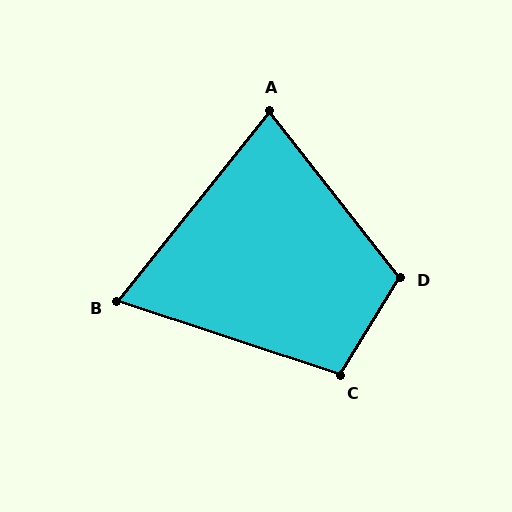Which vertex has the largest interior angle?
D, at approximately 110 degrees.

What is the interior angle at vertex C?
Approximately 103 degrees (obtuse).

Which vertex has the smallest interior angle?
B, at approximately 70 degrees.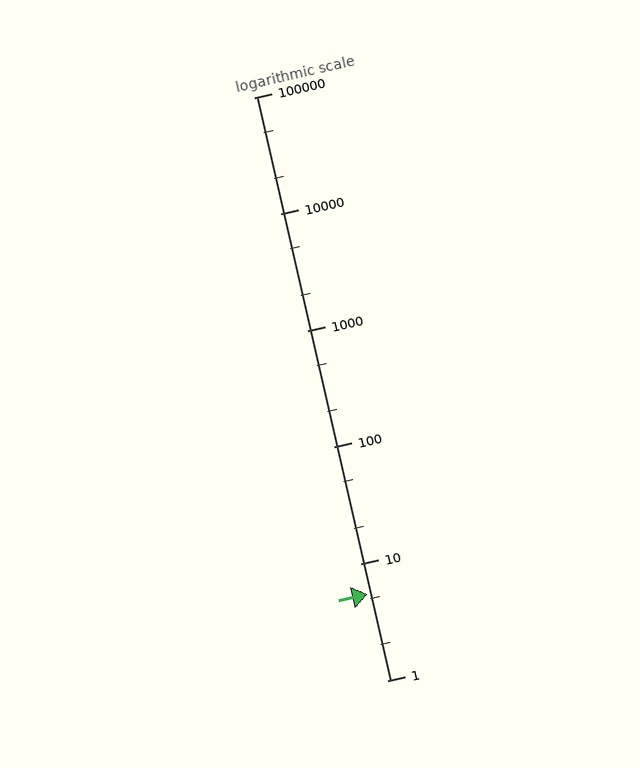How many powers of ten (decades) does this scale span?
The scale spans 5 decades, from 1 to 100000.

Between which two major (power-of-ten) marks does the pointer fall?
The pointer is between 1 and 10.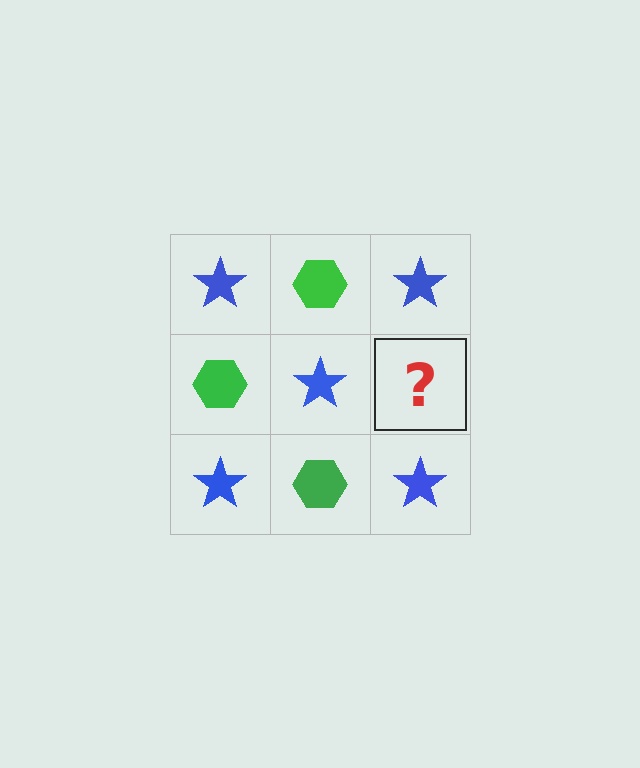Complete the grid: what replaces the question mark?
The question mark should be replaced with a green hexagon.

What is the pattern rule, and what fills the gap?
The rule is that it alternates blue star and green hexagon in a checkerboard pattern. The gap should be filled with a green hexagon.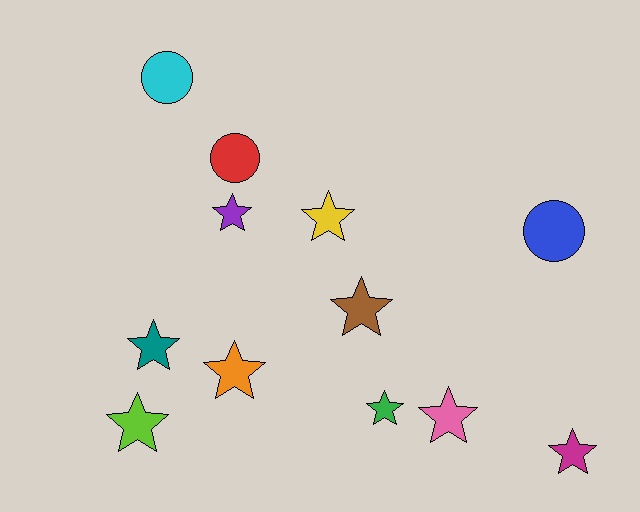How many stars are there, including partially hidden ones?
There are 9 stars.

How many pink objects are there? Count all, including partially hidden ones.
There is 1 pink object.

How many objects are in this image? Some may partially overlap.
There are 12 objects.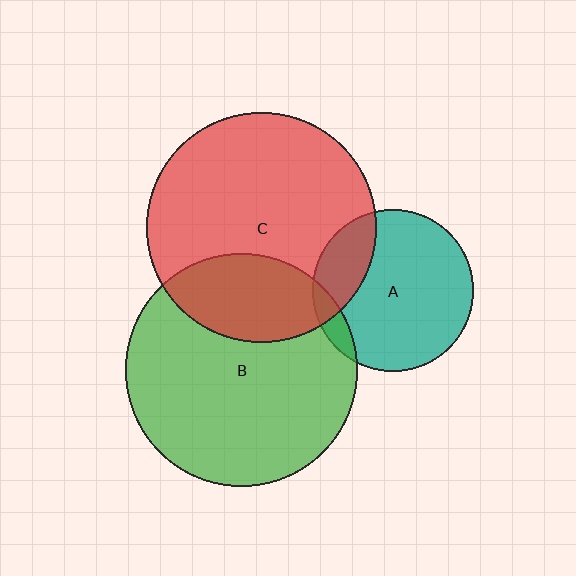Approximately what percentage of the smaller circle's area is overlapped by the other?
Approximately 25%.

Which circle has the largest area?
Circle B (green).